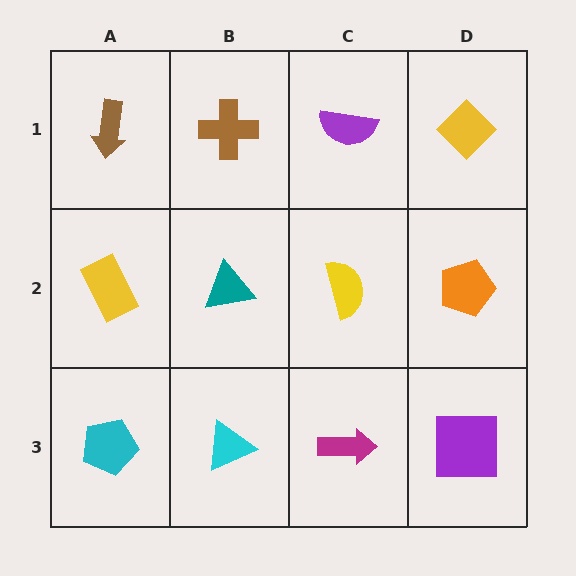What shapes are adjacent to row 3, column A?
A yellow rectangle (row 2, column A), a cyan triangle (row 3, column B).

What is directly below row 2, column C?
A magenta arrow.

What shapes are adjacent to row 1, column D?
An orange pentagon (row 2, column D), a purple semicircle (row 1, column C).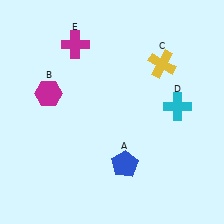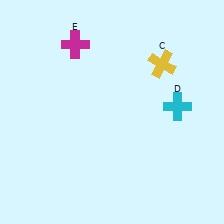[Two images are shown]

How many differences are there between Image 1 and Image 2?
There are 2 differences between the two images.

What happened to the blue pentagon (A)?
The blue pentagon (A) was removed in Image 2. It was in the bottom-right area of Image 1.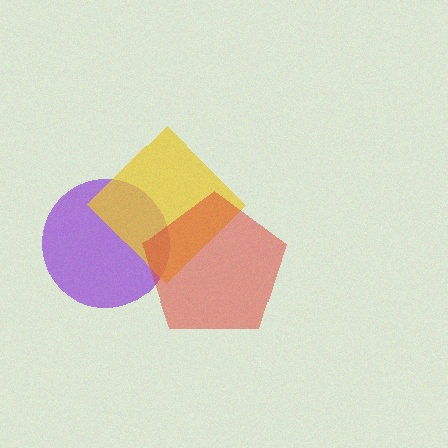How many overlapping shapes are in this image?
There are 3 overlapping shapes in the image.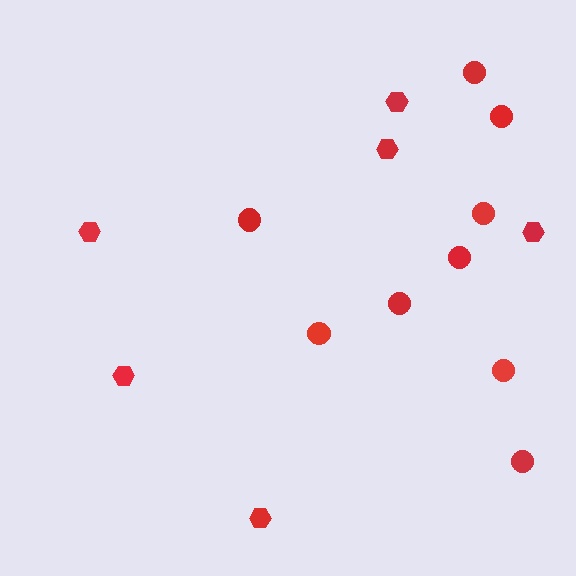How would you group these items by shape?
There are 2 groups: one group of hexagons (6) and one group of circles (9).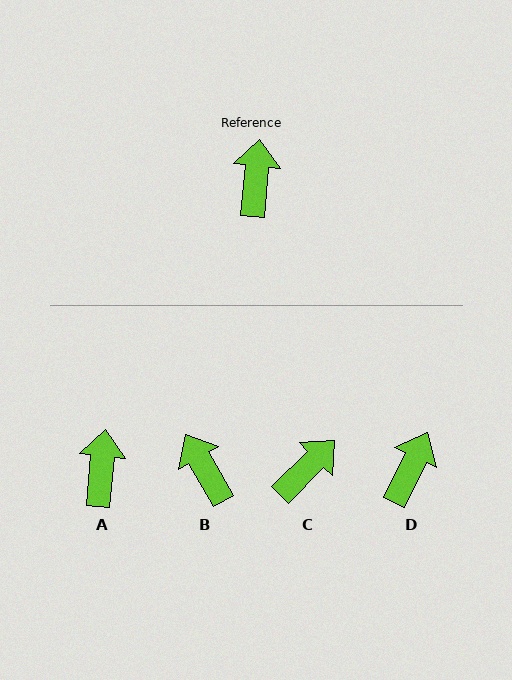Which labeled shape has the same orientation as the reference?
A.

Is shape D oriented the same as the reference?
No, it is off by about 21 degrees.